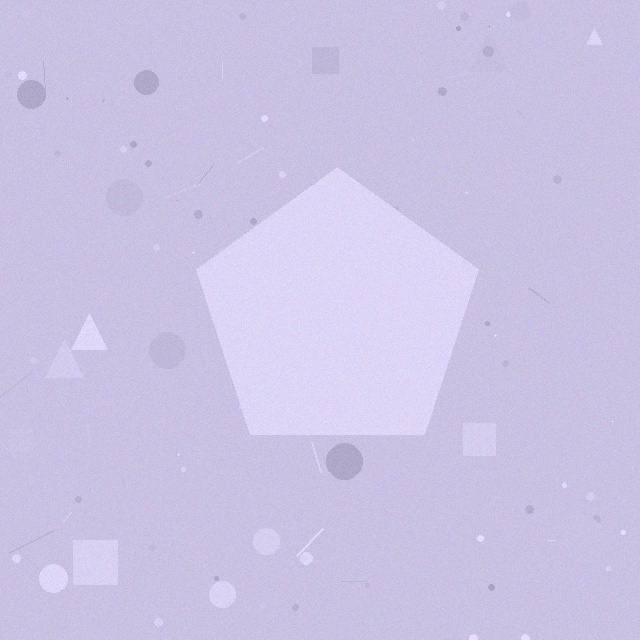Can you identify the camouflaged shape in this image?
The camouflaged shape is a pentagon.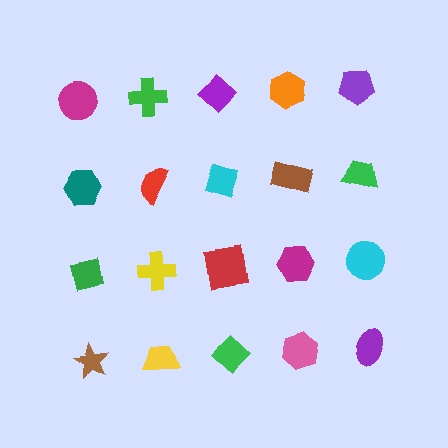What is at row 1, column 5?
A purple pentagon.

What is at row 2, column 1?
A teal hexagon.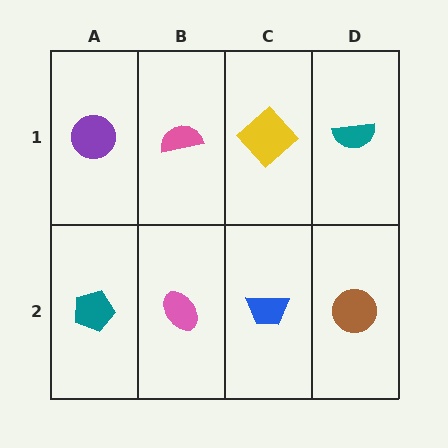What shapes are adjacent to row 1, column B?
A pink ellipse (row 2, column B), a purple circle (row 1, column A), a yellow diamond (row 1, column C).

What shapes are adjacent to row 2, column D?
A teal semicircle (row 1, column D), a blue trapezoid (row 2, column C).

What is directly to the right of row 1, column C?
A teal semicircle.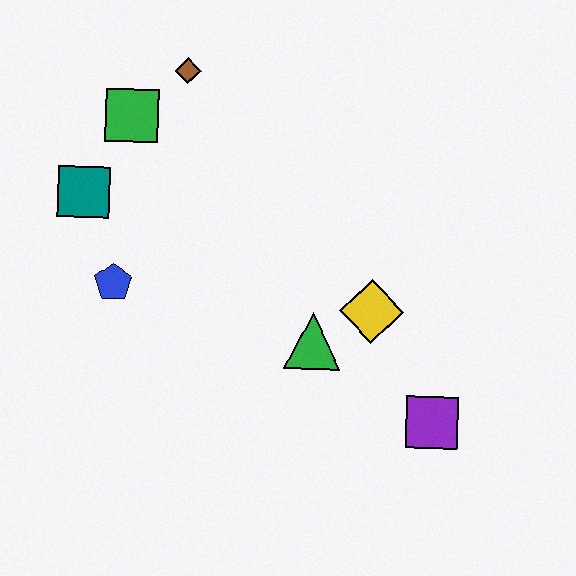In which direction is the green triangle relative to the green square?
The green triangle is below the green square.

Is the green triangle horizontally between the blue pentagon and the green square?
No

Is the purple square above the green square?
No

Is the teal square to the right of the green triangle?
No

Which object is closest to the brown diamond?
The green square is closest to the brown diamond.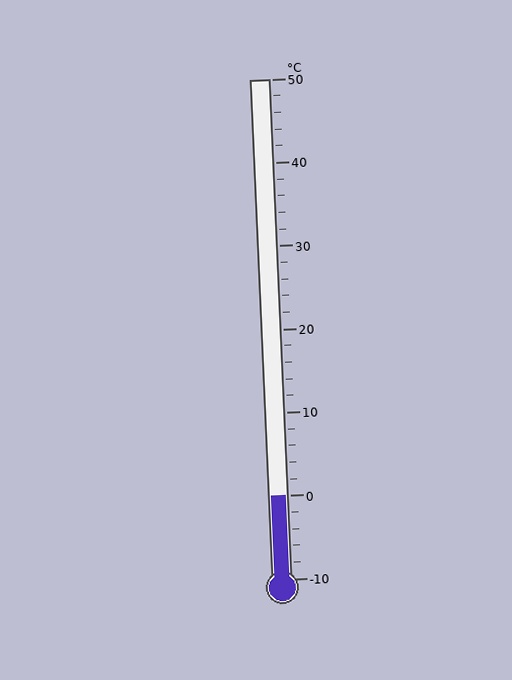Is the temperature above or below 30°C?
The temperature is below 30°C.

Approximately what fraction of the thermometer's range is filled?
The thermometer is filled to approximately 15% of its range.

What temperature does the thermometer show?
The thermometer shows approximately 0°C.